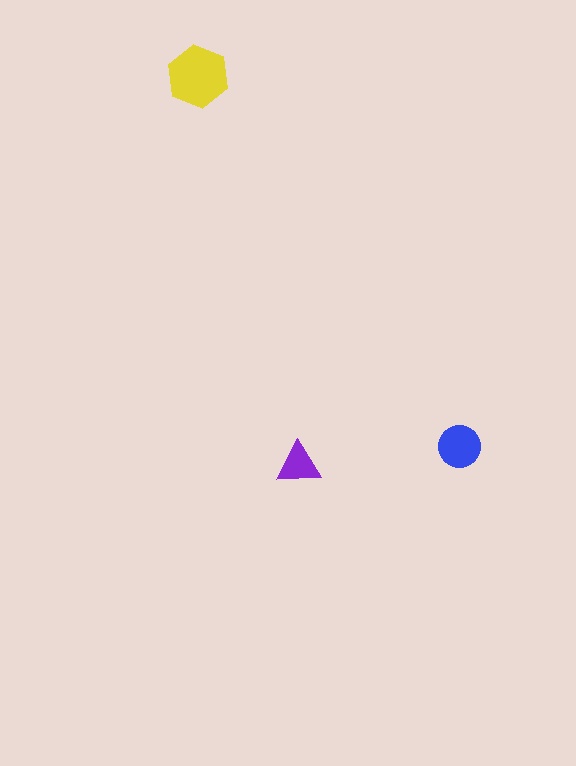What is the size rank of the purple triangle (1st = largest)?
3rd.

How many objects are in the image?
There are 3 objects in the image.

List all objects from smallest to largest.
The purple triangle, the blue circle, the yellow hexagon.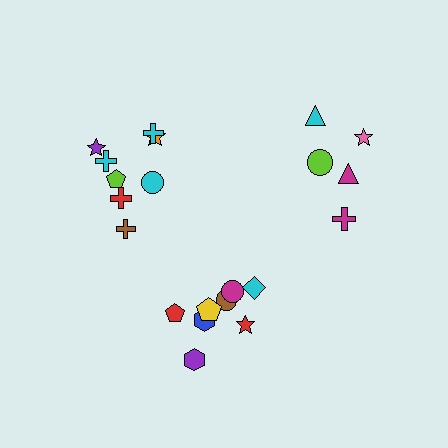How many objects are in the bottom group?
There are 8 objects.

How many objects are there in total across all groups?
There are 21 objects.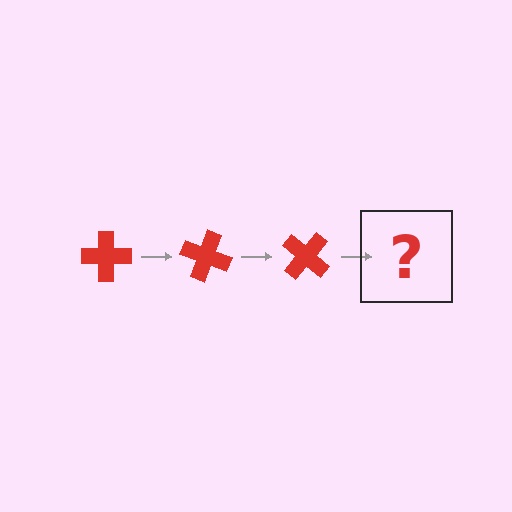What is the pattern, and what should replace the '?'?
The pattern is that the cross rotates 20 degrees each step. The '?' should be a red cross rotated 60 degrees.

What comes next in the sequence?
The next element should be a red cross rotated 60 degrees.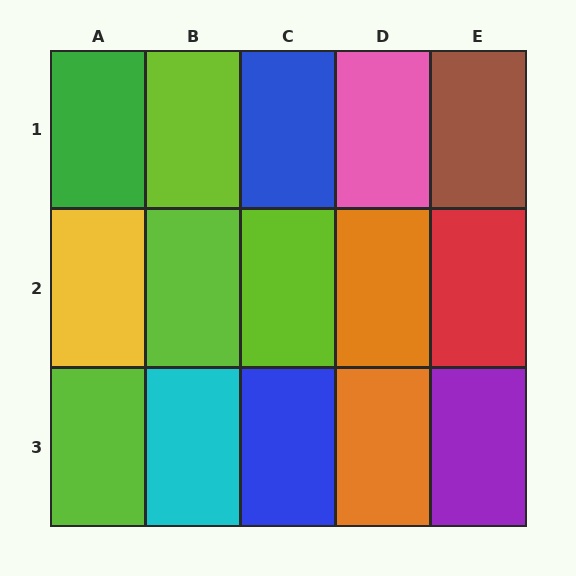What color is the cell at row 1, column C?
Blue.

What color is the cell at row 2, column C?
Lime.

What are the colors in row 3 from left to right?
Lime, cyan, blue, orange, purple.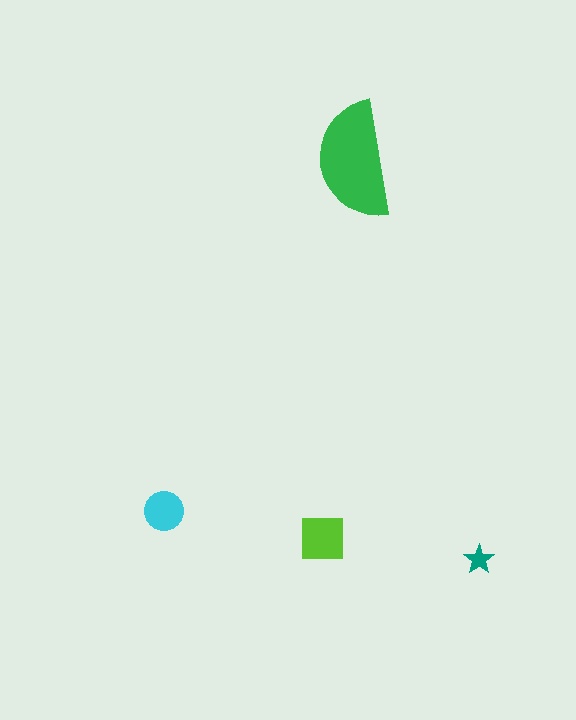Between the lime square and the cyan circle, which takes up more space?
The lime square.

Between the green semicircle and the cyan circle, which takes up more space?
The green semicircle.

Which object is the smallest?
The teal star.